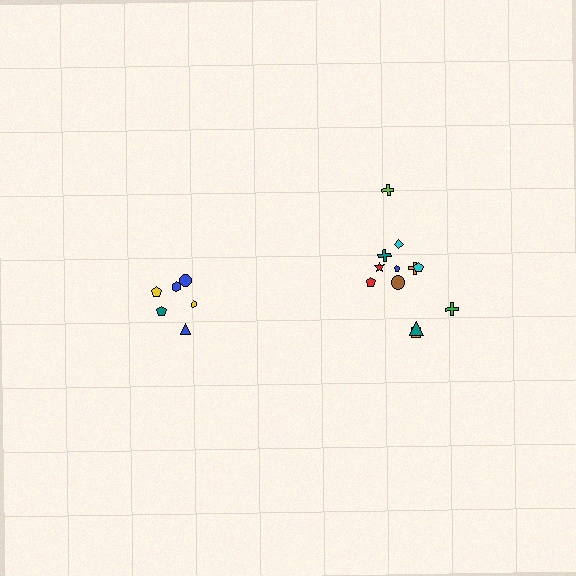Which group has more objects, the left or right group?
The right group.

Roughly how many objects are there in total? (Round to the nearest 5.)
Roughly 20 objects in total.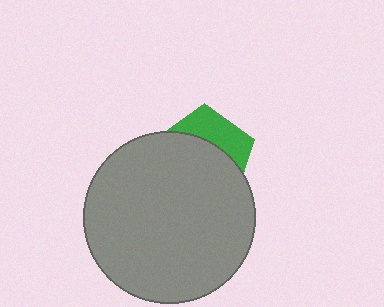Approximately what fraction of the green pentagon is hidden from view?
Roughly 66% of the green pentagon is hidden behind the gray circle.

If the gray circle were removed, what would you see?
You would see the complete green pentagon.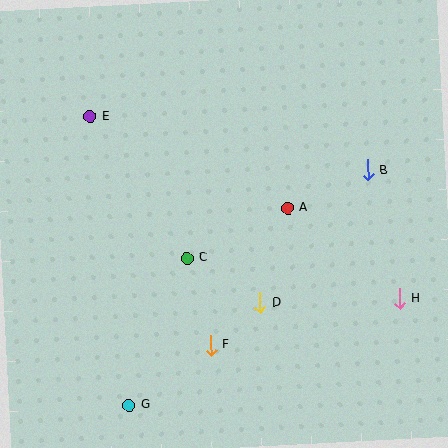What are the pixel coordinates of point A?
Point A is at (288, 208).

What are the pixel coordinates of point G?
Point G is at (129, 405).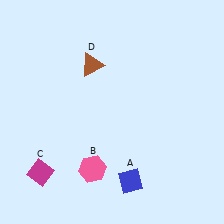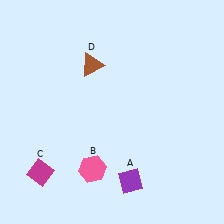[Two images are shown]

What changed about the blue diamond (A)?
In Image 1, A is blue. In Image 2, it changed to purple.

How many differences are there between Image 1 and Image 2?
There is 1 difference between the two images.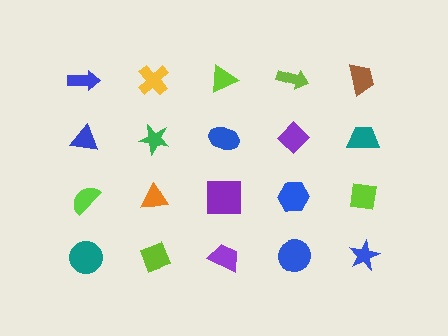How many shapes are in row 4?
5 shapes.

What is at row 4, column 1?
A teal circle.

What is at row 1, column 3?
A lime triangle.